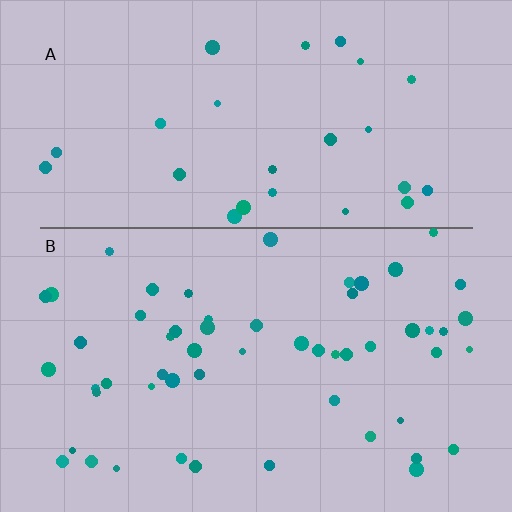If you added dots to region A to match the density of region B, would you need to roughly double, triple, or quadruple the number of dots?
Approximately double.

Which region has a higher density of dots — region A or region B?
B (the bottom).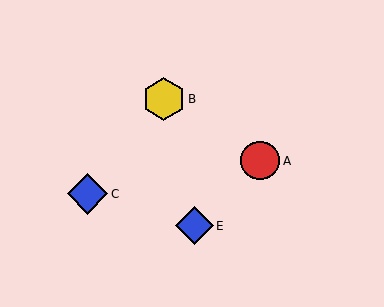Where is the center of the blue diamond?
The center of the blue diamond is at (194, 226).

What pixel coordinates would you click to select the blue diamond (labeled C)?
Click at (87, 194) to select the blue diamond C.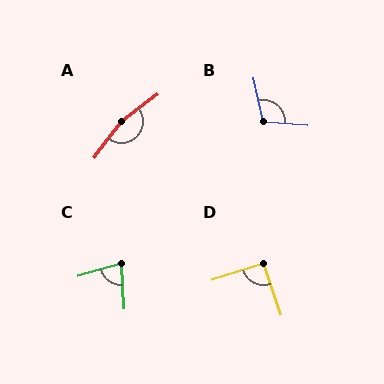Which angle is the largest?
A, at approximately 165 degrees.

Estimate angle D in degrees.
Approximately 92 degrees.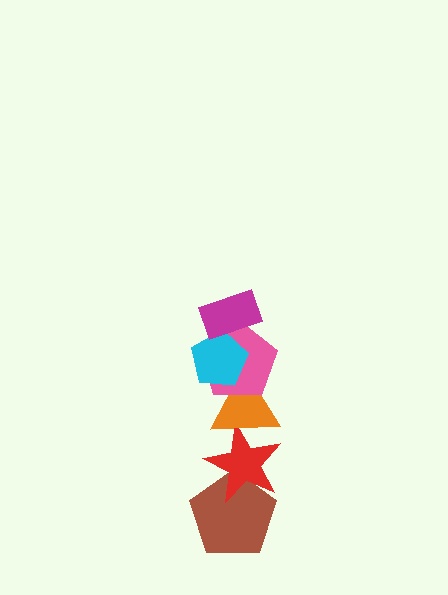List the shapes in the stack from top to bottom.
From top to bottom: the magenta rectangle, the cyan pentagon, the pink pentagon, the orange triangle, the red star, the brown pentagon.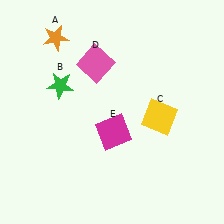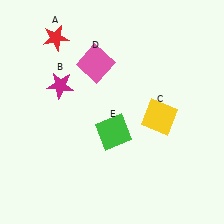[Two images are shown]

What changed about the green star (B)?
In Image 1, B is green. In Image 2, it changed to magenta.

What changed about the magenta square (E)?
In Image 1, E is magenta. In Image 2, it changed to green.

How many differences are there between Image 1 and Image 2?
There are 3 differences between the two images.